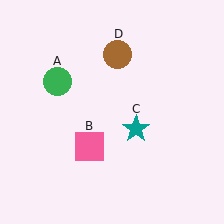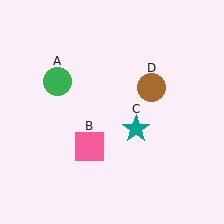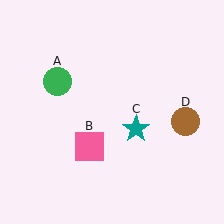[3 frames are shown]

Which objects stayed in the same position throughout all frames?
Green circle (object A) and pink square (object B) and teal star (object C) remained stationary.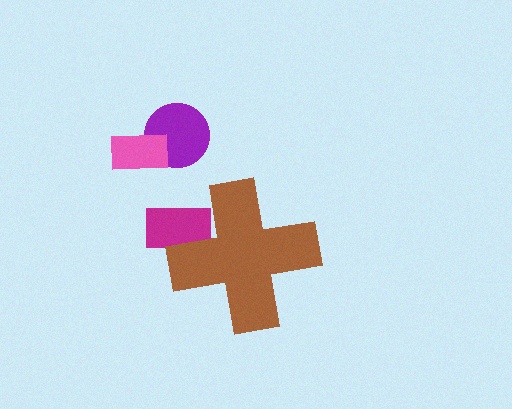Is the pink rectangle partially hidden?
No, the pink rectangle is fully visible.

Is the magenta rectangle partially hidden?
Yes, the magenta rectangle is partially hidden behind the brown cross.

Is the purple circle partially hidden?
No, the purple circle is fully visible.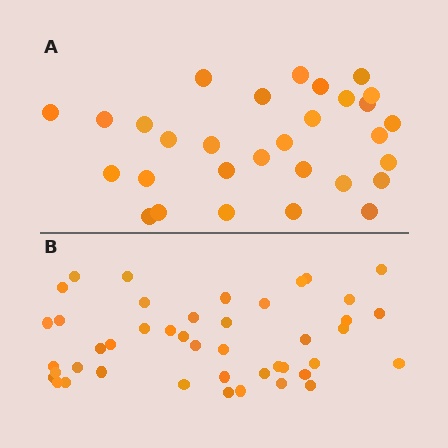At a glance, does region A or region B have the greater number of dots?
Region B (the bottom region) has more dots.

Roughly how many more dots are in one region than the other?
Region B has approximately 15 more dots than region A.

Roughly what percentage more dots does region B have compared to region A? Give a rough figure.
About 45% more.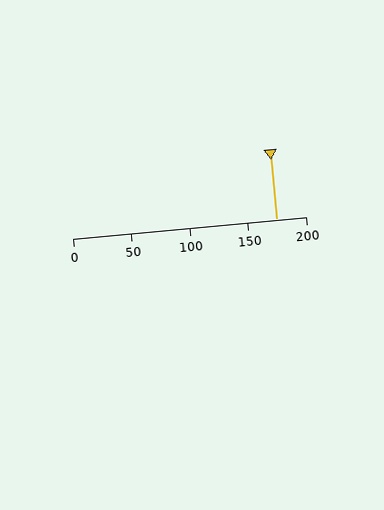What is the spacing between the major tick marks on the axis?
The major ticks are spaced 50 apart.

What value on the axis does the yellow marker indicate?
The marker indicates approximately 175.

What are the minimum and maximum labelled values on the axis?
The axis runs from 0 to 200.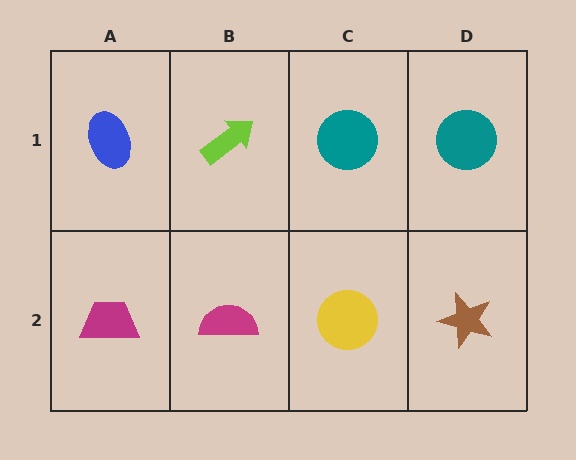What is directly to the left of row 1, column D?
A teal circle.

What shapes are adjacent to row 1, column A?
A magenta trapezoid (row 2, column A), a lime arrow (row 1, column B).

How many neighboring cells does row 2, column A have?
2.